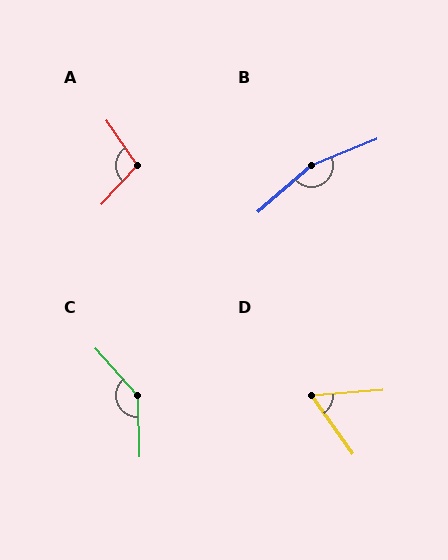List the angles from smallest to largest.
D (59°), A (103°), C (140°), B (161°).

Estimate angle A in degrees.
Approximately 103 degrees.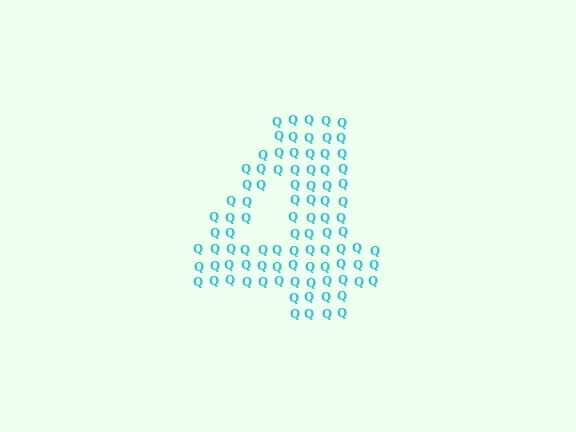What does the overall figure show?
The overall figure shows the digit 4.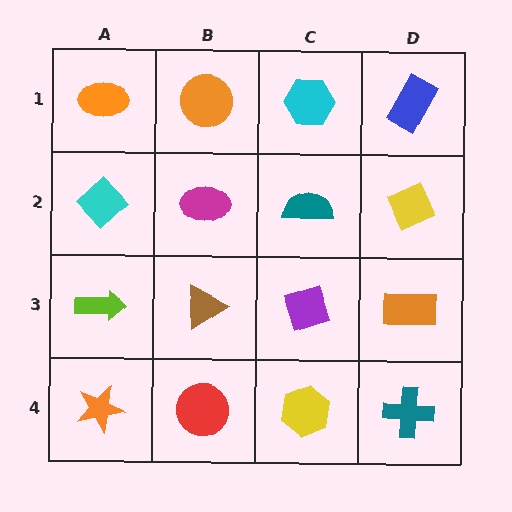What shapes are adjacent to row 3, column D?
A yellow diamond (row 2, column D), a teal cross (row 4, column D), a purple diamond (row 3, column C).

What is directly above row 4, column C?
A purple diamond.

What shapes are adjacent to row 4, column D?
An orange rectangle (row 3, column D), a yellow hexagon (row 4, column C).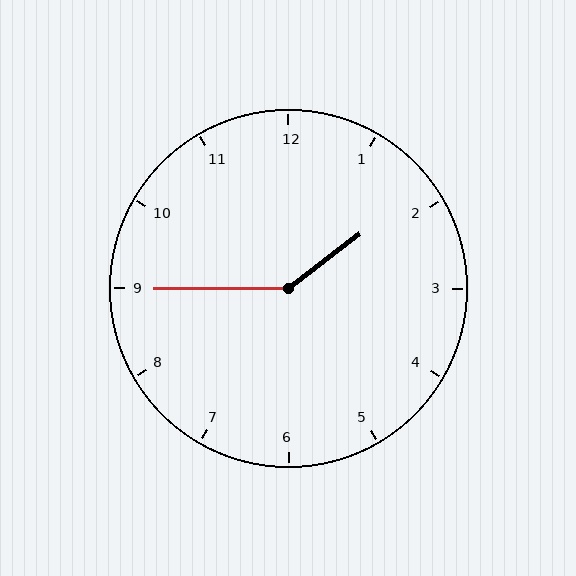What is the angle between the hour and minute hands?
Approximately 142 degrees.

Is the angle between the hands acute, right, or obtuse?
It is obtuse.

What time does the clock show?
1:45.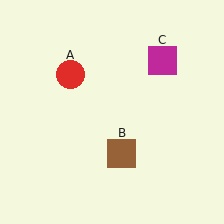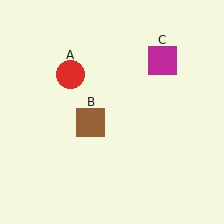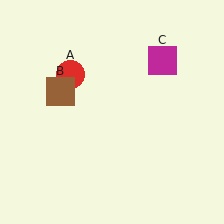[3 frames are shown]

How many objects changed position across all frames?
1 object changed position: brown square (object B).